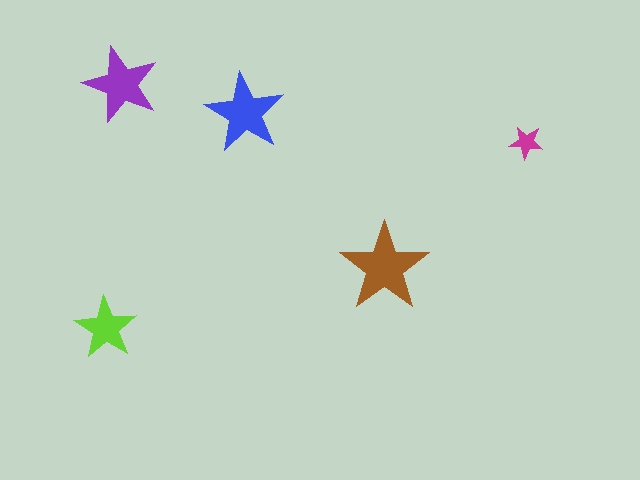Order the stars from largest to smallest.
the brown one, the blue one, the purple one, the lime one, the magenta one.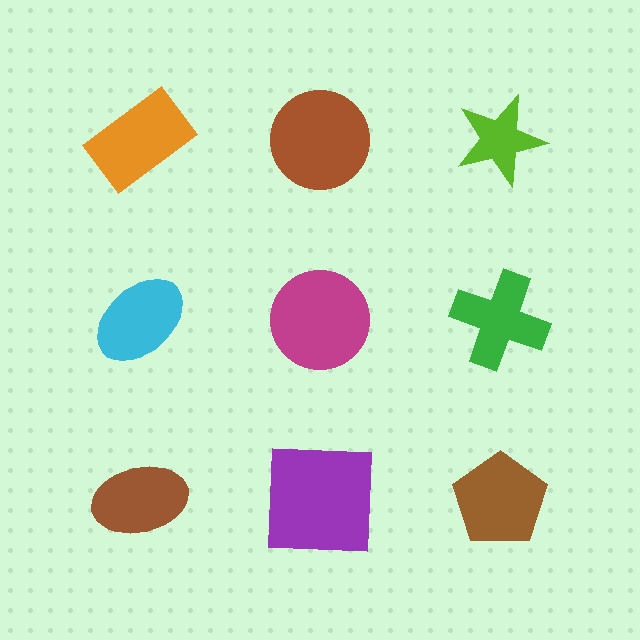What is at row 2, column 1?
A cyan ellipse.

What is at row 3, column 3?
A brown pentagon.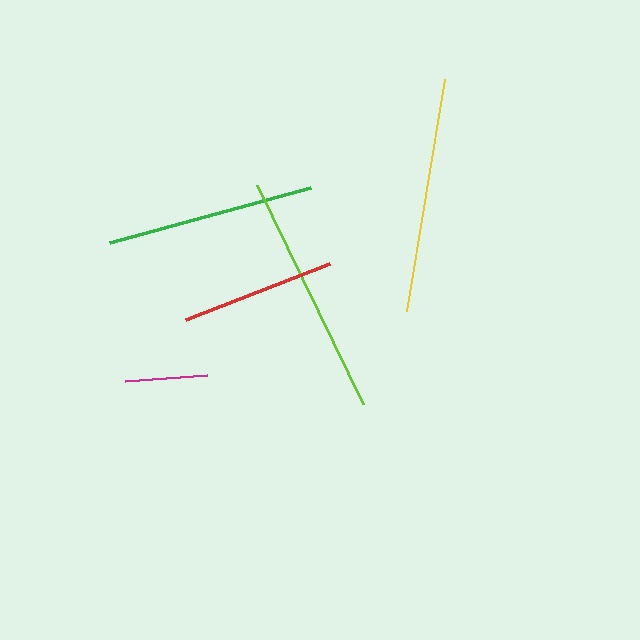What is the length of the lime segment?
The lime segment is approximately 243 pixels long.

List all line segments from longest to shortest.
From longest to shortest: lime, yellow, green, red, magenta.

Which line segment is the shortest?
The magenta line is the shortest at approximately 83 pixels.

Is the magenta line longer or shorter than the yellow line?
The yellow line is longer than the magenta line.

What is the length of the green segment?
The green segment is approximately 209 pixels long.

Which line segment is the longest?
The lime line is the longest at approximately 243 pixels.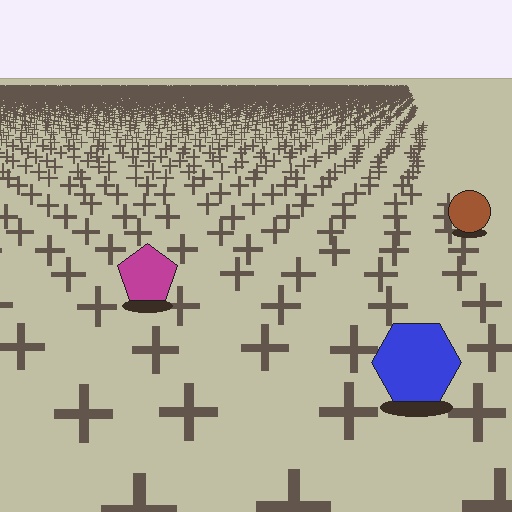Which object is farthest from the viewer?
The brown circle is farthest from the viewer. It appears smaller and the ground texture around it is denser.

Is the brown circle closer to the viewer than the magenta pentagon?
No. The magenta pentagon is closer — you can tell from the texture gradient: the ground texture is coarser near it.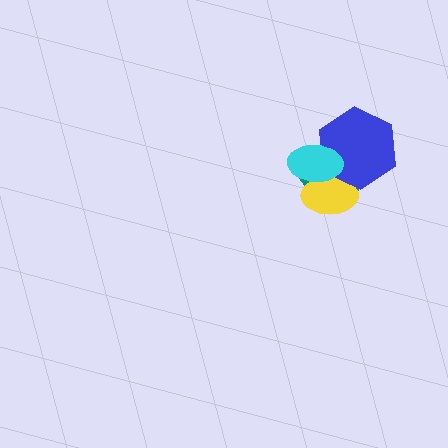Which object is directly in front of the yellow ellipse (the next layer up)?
The blue hexagon is directly in front of the yellow ellipse.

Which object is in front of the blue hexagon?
The cyan ellipse is in front of the blue hexagon.